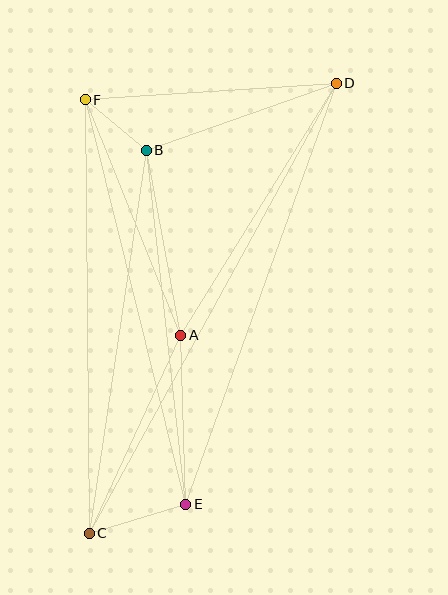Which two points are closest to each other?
Points B and F are closest to each other.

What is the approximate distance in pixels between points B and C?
The distance between B and C is approximately 387 pixels.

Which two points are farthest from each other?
Points C and D are farthest from each other.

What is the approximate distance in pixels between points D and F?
The distance between D and F is approximately 252 pixels.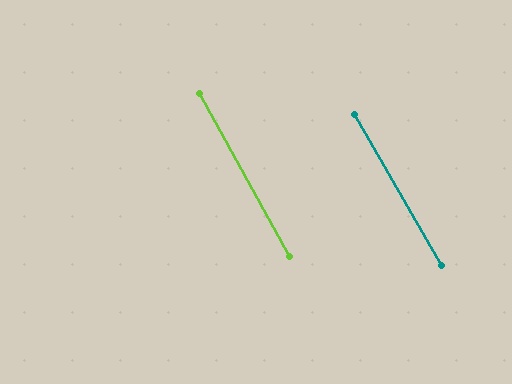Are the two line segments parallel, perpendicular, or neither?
Parallel — their directions differ by only 1.3°.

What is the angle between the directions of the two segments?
Approximately 1 degree.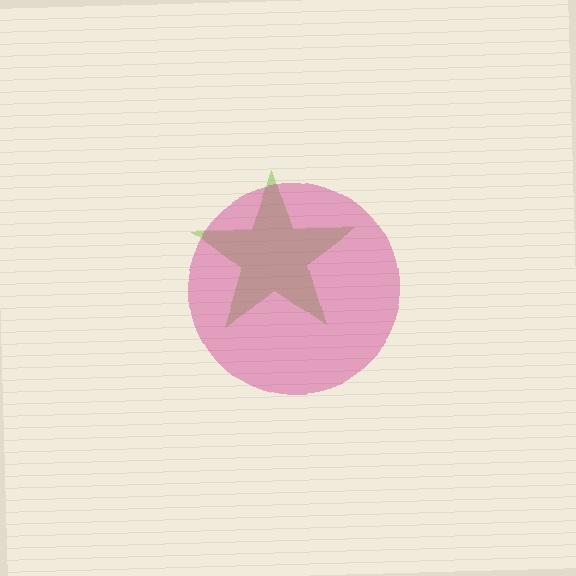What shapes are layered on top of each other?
The layered shapes are: a lime star, a magenta circle.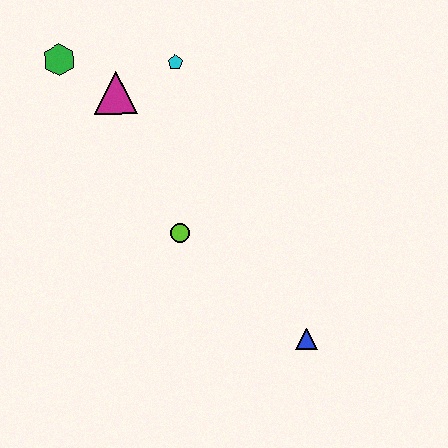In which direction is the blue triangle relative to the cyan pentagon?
The blue triangle is below the cyan pentagon.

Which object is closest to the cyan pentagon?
The magenta triangle is closest to the cyan pentagon.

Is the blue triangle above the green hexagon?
No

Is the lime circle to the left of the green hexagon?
No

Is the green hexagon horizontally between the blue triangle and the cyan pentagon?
No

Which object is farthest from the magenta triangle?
The blue triangle is farthest from the magenta triangle.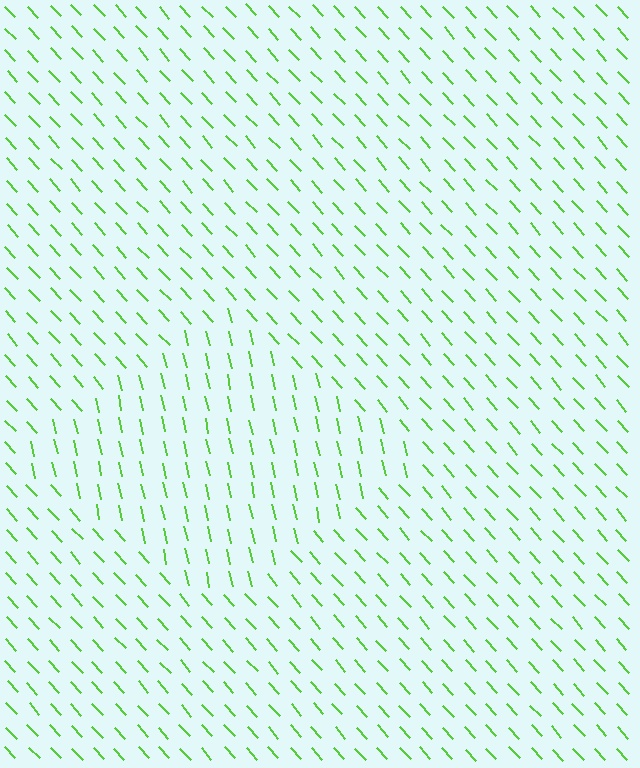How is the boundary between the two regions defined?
The boundary is defined purely by a change in line orientation (approximately 30 degrees difference). All lines are the same color and thickness.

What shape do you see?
I see a diamond.